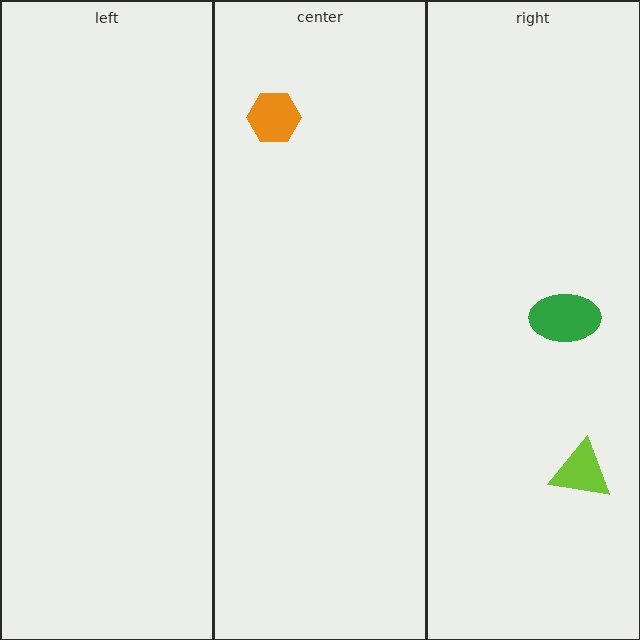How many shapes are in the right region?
2.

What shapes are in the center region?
The orange hexagon.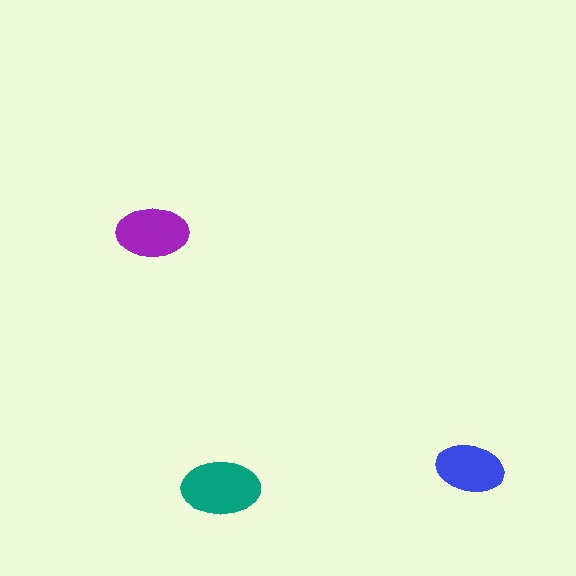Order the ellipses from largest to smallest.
the teal one, the purple one, the blue one.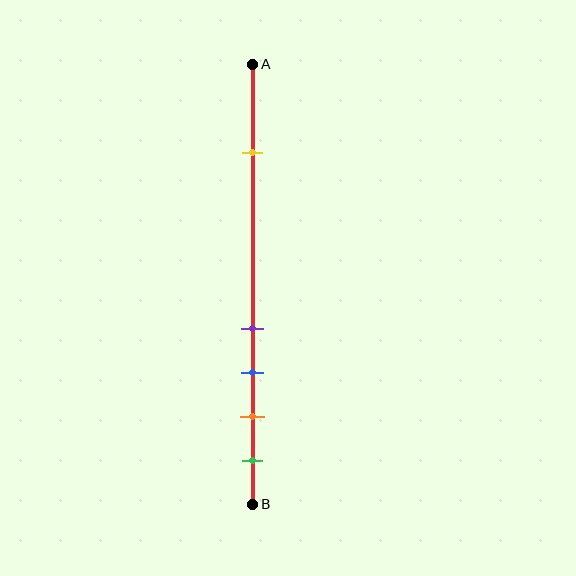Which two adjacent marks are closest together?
The purple and blue marks are the closest adjacent pair.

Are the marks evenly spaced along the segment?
No, the marks are not evenly spaced.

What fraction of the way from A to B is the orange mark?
The orange mark is approximately 80% (0.8) of the way from A to B.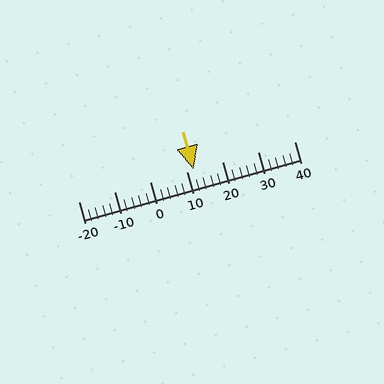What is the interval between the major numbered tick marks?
The major tick marks are spaced 10 units apart.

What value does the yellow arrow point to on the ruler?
The yellow arrow points to approximately 12.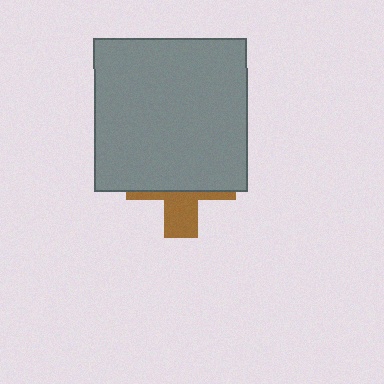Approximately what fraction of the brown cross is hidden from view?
Roughly 66% of the brown cross is hidden behind the gray square.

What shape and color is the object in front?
The object in front is a gray square.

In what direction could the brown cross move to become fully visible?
The brown cross could move down. That would shift it out from behind the gray square entirely.